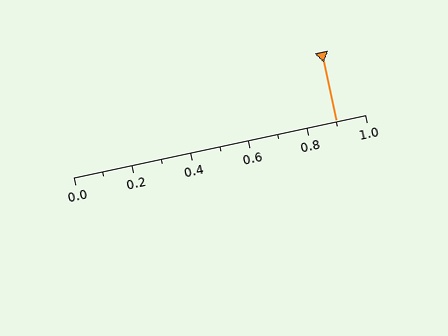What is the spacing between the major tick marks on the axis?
The major ticks are spaced 0.2 apart.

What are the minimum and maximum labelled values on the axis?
The axis runs from 0.0 to 1.0.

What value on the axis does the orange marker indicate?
The marker indicates approximately 0.9.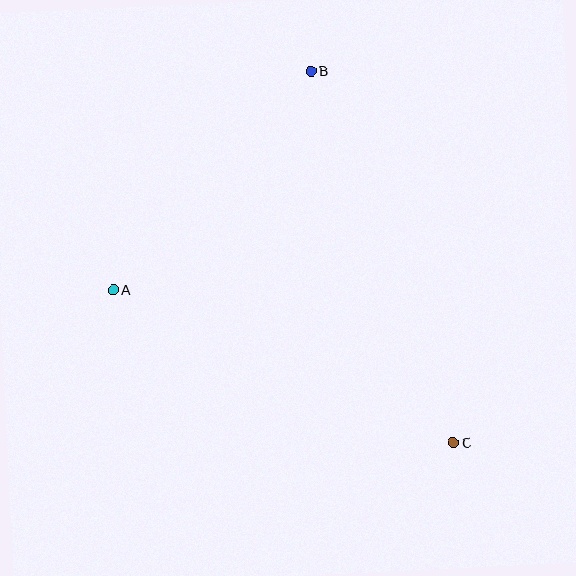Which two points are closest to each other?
Points A and B are closest to each other.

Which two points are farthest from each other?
Points B and C are farthest from each other.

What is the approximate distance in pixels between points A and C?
The distance between A and C is approximately 373 pixels.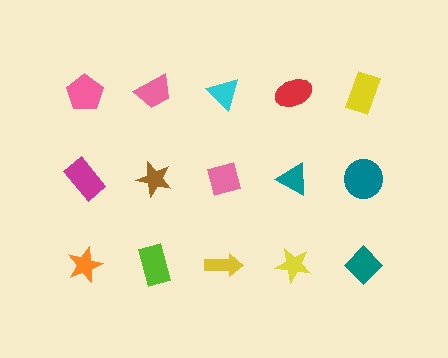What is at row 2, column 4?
A teal triangle.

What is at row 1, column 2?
A pink trapezoid.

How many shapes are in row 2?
5 shapes.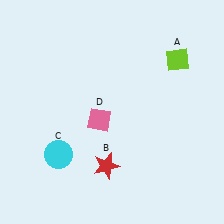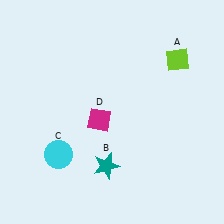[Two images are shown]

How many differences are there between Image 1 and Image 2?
There are 2 differences between the two images.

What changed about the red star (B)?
In Image 1, B is red. In Image 2, it changed to teal.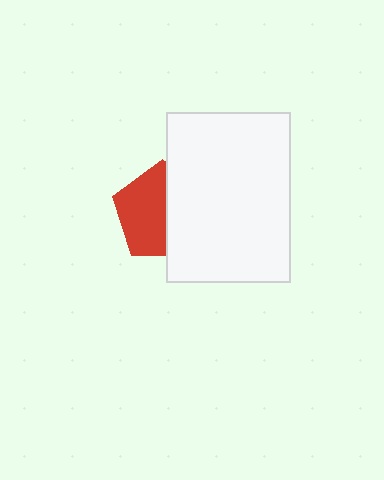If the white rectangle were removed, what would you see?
You would see the complete red pentagon.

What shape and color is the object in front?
The object in front is a white rectangle.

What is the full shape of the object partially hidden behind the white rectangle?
The partially hidden object is a red pentagon.